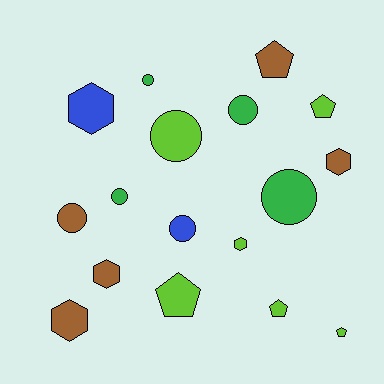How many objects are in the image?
There are 17 objects.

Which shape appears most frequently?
Circle, with 7 objects.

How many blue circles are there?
There is 1 blue circle.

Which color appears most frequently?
Lime, with 6 objects.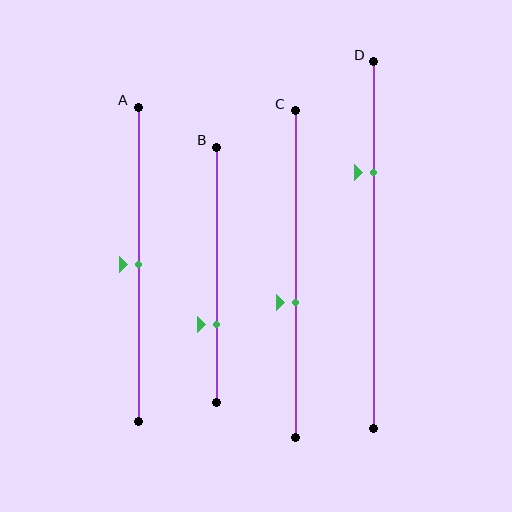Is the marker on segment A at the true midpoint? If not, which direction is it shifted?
Yes, the marker on segment A is at the true midpoint.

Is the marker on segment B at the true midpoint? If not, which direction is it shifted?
No, the marker on segment B is shifted downward by about 19% of the segment length.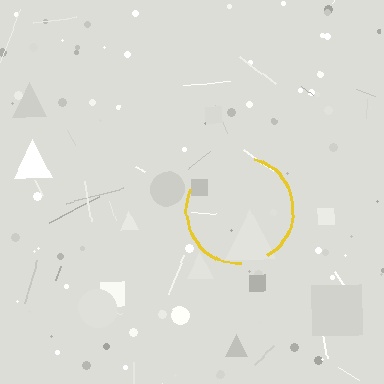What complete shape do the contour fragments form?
The contour fragments form a circle.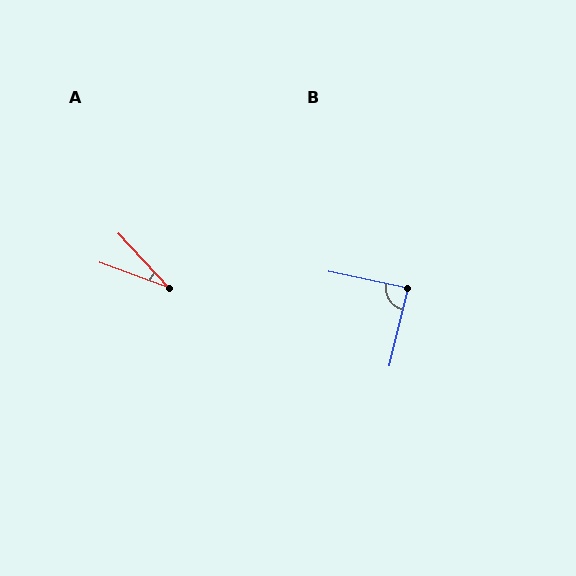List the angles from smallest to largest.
A (27°), B (88°).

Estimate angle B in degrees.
Approximately 88 degrees.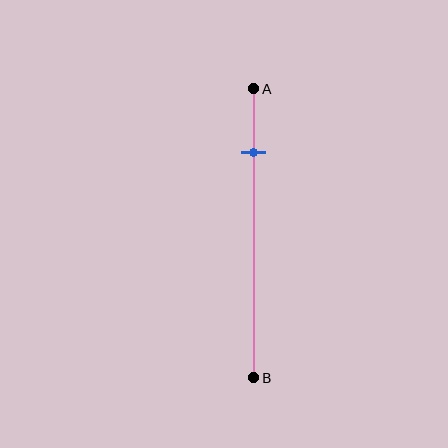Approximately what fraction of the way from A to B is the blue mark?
The blue mark is approximately 20% of the way from A to B.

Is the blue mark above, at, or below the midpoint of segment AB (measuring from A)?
The blue mark is above the midpoint of segment AB.